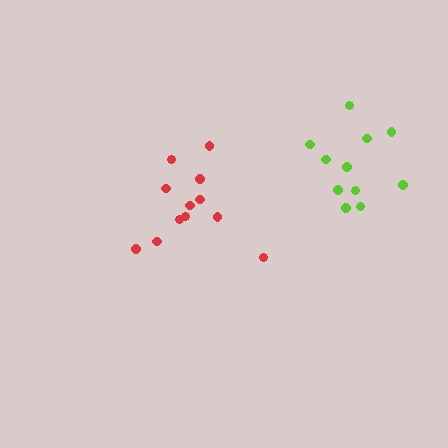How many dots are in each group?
Group 1: 12 dots, Group 2: 11 dots (23 total).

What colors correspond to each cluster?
The clusters are colored: red, lime.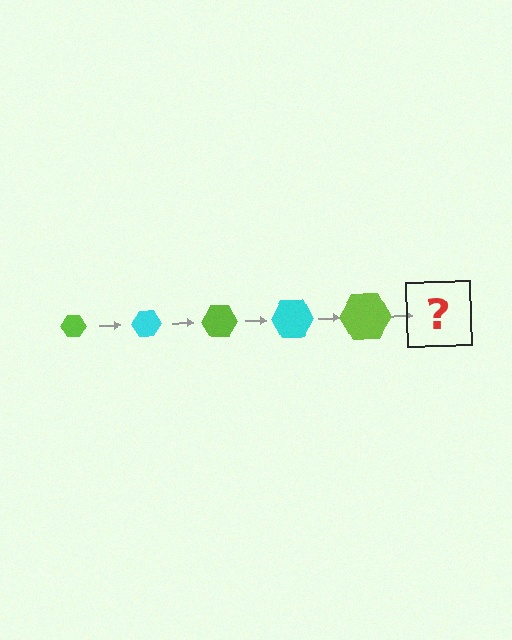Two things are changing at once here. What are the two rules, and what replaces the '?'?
The two rules are that the hexagon grows larger each step and the color cycles through lime and cyan. The '?' should be a cyan hexagon, larger than the previous one.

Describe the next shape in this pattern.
It should be a cyan hexagon, larger than the previous one.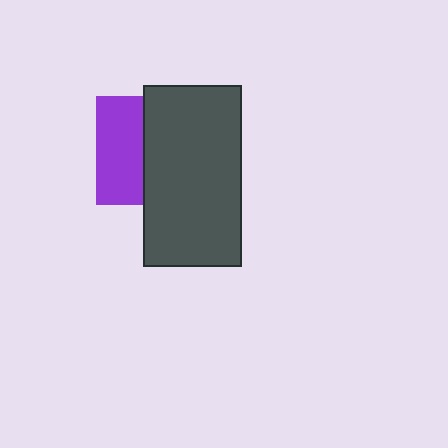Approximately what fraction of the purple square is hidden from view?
Roughly 56% of the purple square is hidden behind the dark gray rectangle.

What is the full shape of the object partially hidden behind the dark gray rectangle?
The partially hidden object is a purple square.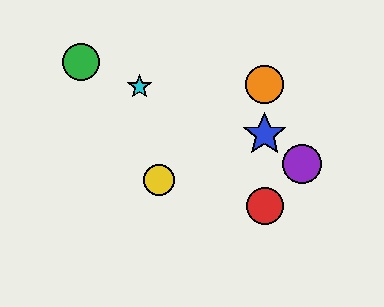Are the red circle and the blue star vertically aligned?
Yes, both are at x≈265.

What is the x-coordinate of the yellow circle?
The yellow circle is at x≈159.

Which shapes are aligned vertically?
The red circle, the blue star, the orange circle are aligned vertically.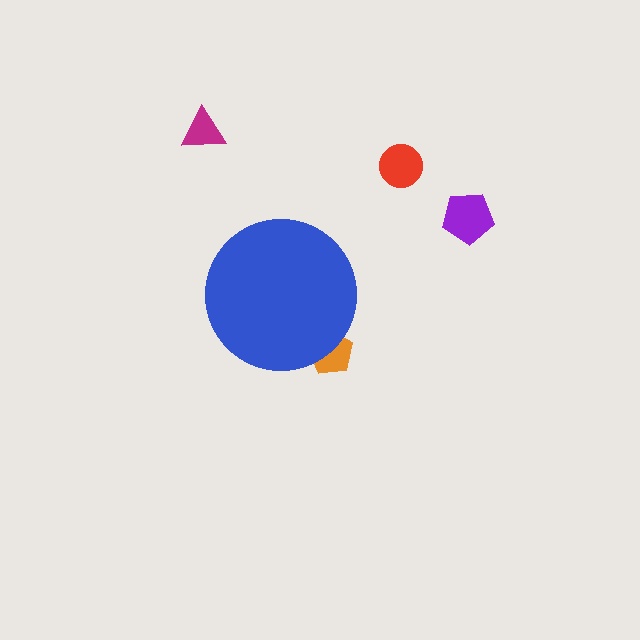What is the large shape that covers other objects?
A blue circle.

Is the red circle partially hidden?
No, the red circle is fully visible.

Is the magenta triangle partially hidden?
No, the magenta triangle is fully visible.